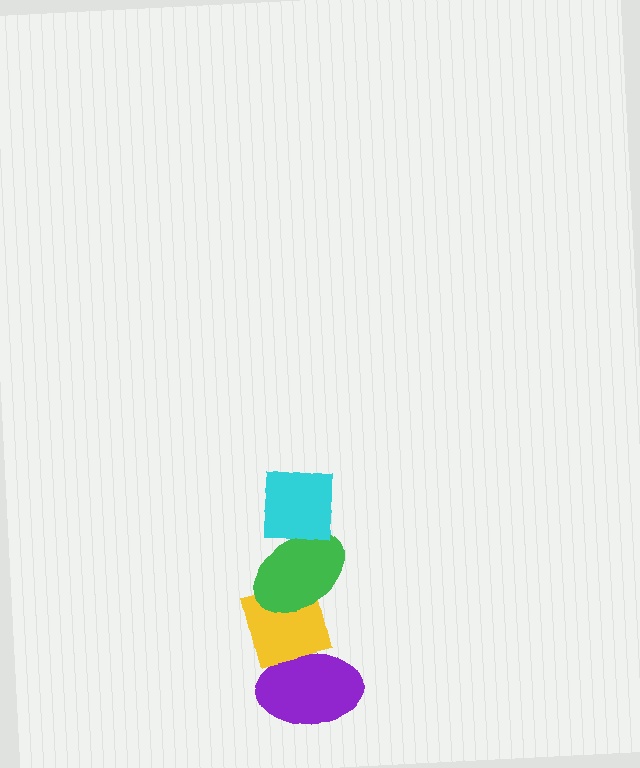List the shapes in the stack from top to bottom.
From top to bottom: the cyan square, the green ellipse, the yellow square, the purple ellipse.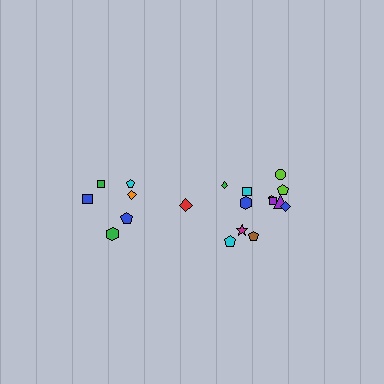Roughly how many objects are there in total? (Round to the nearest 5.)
Roughly 20 objects in total.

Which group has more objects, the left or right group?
The right group.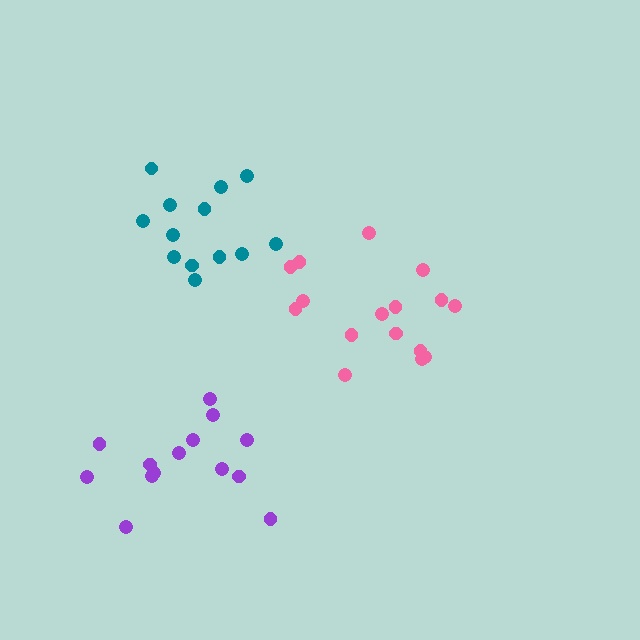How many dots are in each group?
Group 1: 16 dots, Group 2: 13 dots, Group 3: 14 dots (43 total).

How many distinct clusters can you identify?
There are 3 distinct clusters.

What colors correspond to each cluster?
The clusters are colored: pink, teal, purple.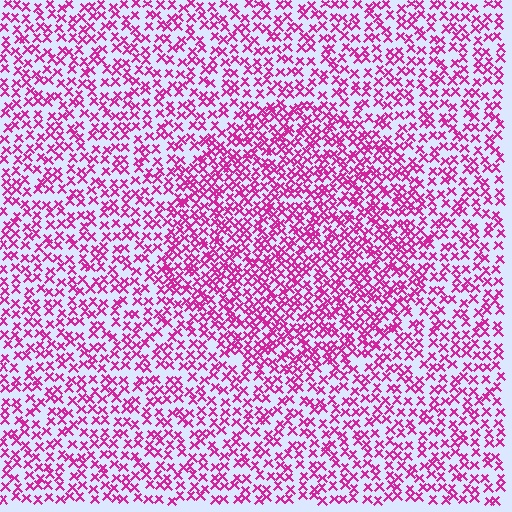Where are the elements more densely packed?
The elements are more densely packed inside the circle boundary.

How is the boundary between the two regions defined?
The boundary is defined by a change in element density (approximately 1.6x ratio). All elements are the same color, size, and shape.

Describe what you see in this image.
The image contains small magenta elements arranged at two different densities. A circle-shaped region is visible where the elements are more densely packed than the surrounding area.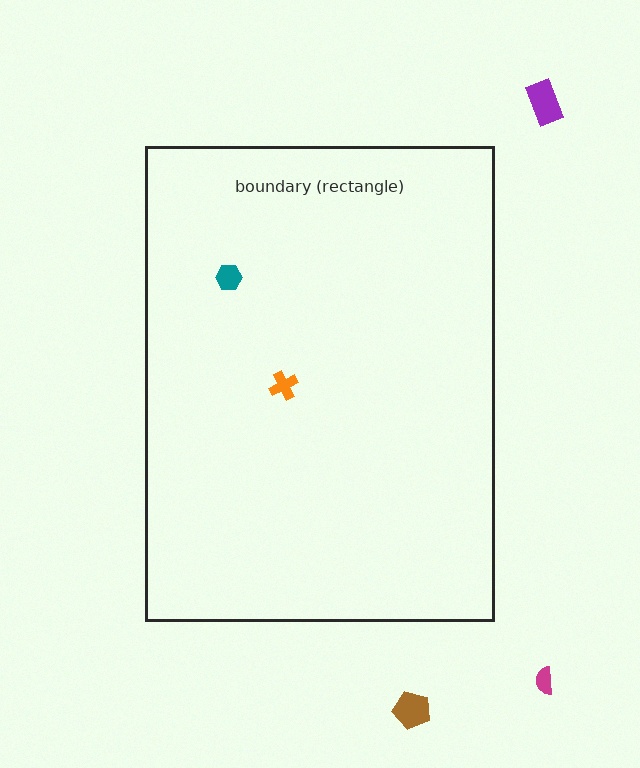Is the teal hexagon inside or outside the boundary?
Inside.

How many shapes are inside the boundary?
2 inside, 3 outside.